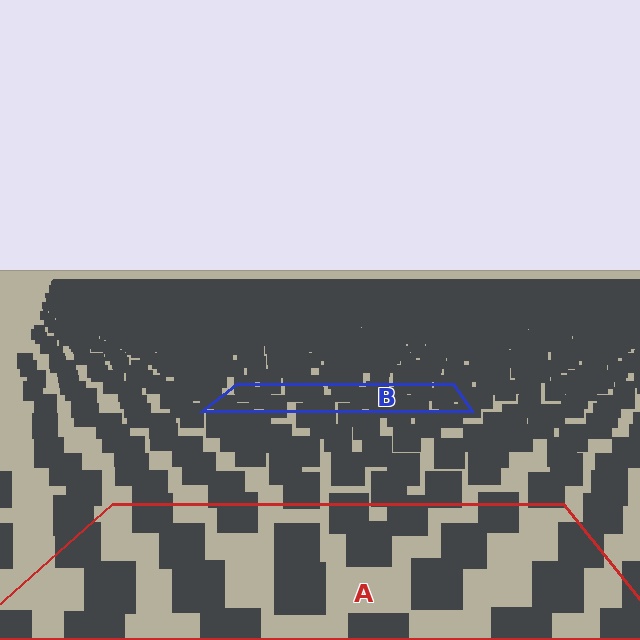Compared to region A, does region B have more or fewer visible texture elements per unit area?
Region B has more texture elements per unit area — they are packed more densely because it is farther away.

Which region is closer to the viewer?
Region A is closer. The texture elements there are larger and more spread out.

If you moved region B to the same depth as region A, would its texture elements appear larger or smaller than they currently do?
They would appear larger. At a closer depth, the same texture elements are projected at a bigger on-screen size.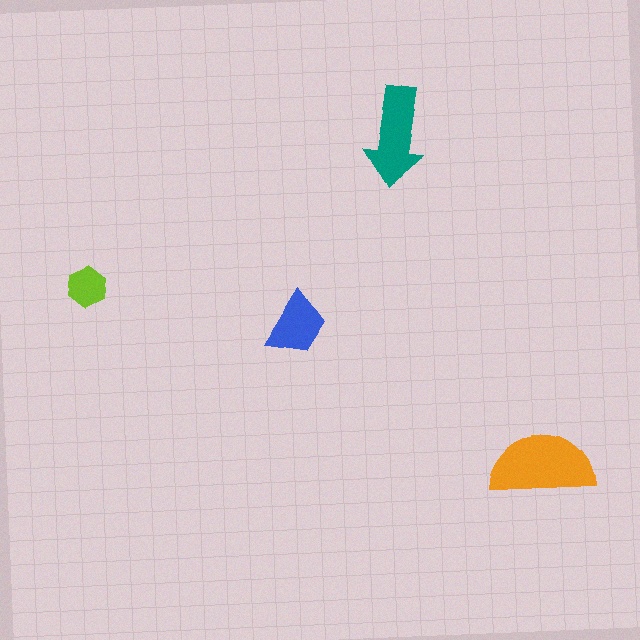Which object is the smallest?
The lime hexagon.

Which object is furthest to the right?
The orange semicircle is rightmost.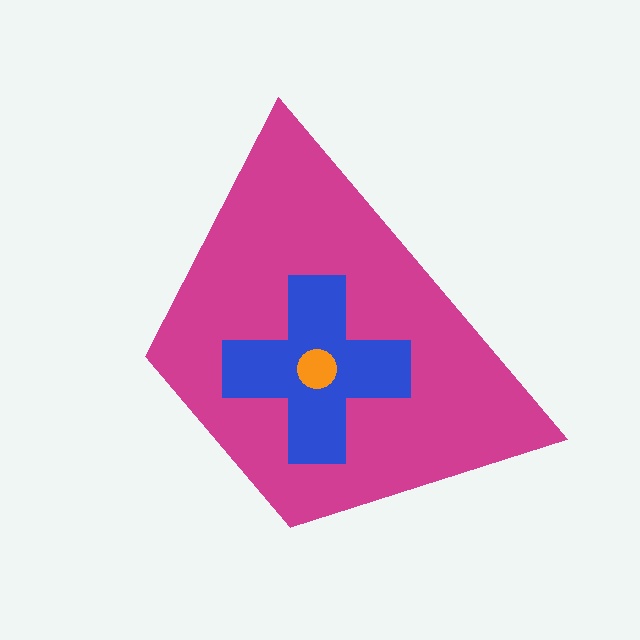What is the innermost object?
The orange circle.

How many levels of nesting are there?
3.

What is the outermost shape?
The magenta trapezoid.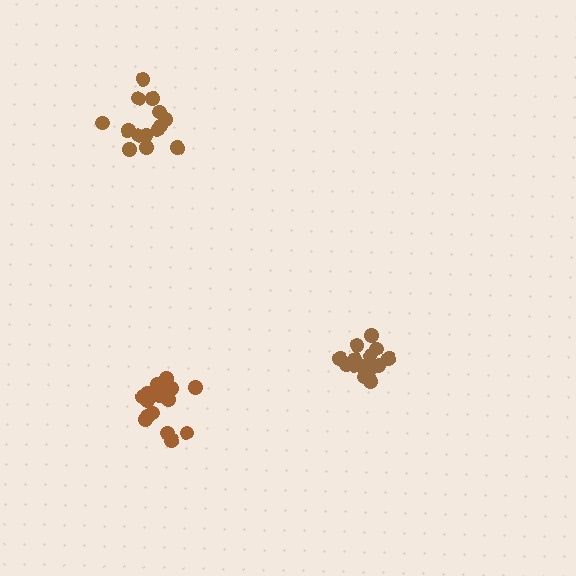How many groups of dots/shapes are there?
There are 3 groups.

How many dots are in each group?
Group 1: 14 dots, Group 2: 15 dots, Group 3: 17 dots (46 total).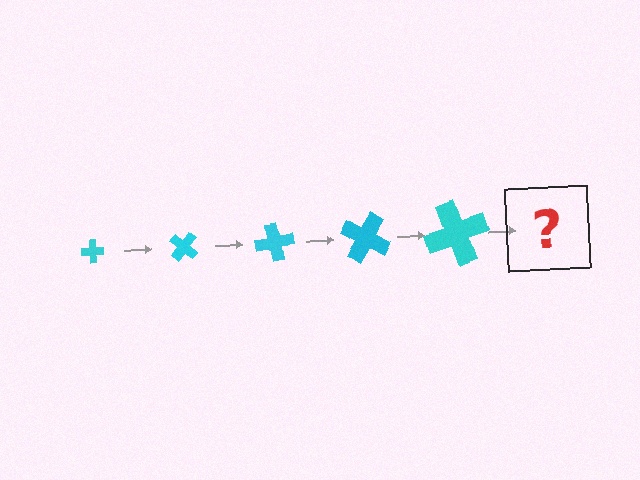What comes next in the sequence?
The next element should be a cross, larger than the previous one and rotated 200 degrees from the start.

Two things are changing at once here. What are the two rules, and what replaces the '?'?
The two rules are that the cross grows larger each step and it rotates 40 degrees each step. The '?' should be a cross, larger than the previous one and rotated 200 degrees from the start.